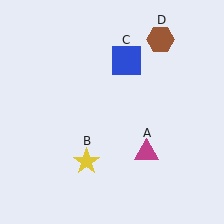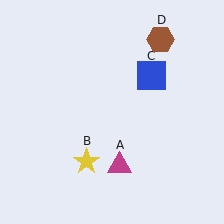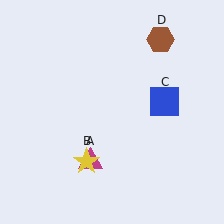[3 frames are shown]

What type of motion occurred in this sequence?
The magenta triangle (object A), blue square (object C) rotated clockwise around the center of the scene.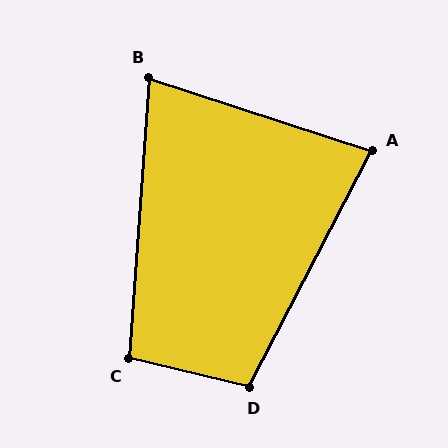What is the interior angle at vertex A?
Approximately 81 degrees (acute).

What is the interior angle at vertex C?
Approximately 99 degrees (obtuse).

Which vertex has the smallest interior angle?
B, at approximately 76 degrees.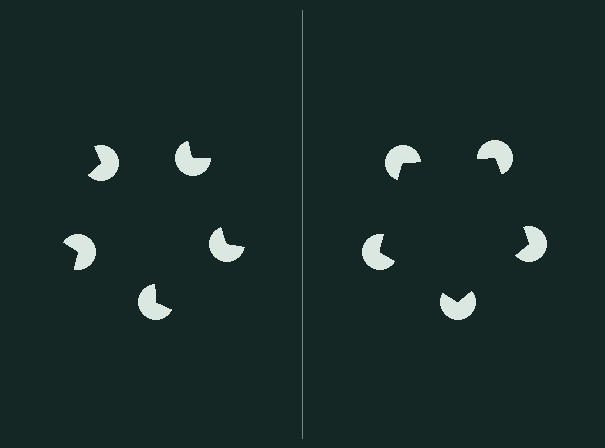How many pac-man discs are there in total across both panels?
10 — 5 on each side.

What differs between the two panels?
The pac-man discs are positioned identically on both sides; only the wedge orientations differ. On the right they align to a pentagon; on the left they are misaligned.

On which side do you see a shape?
An illusory pentagon appears on the right side. On the left side the wedge cuts are rotated, so no coherent shape forms.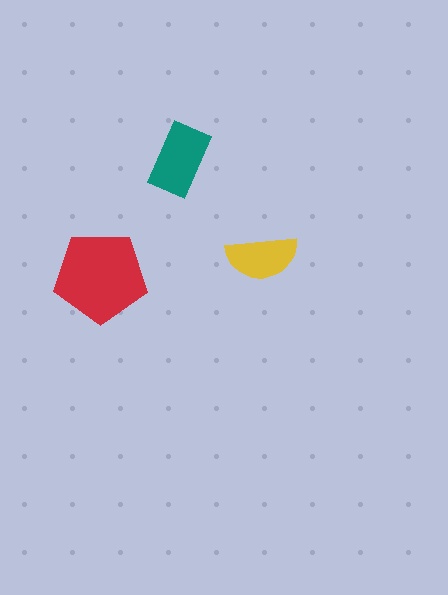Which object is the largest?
The red pentagon.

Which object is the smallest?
The yellow semicircle.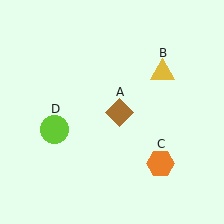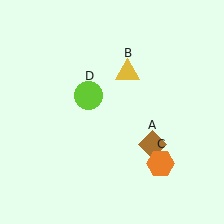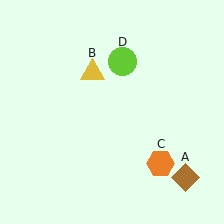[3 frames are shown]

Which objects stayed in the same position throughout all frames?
Orange hexagon (object C) remained stationary.